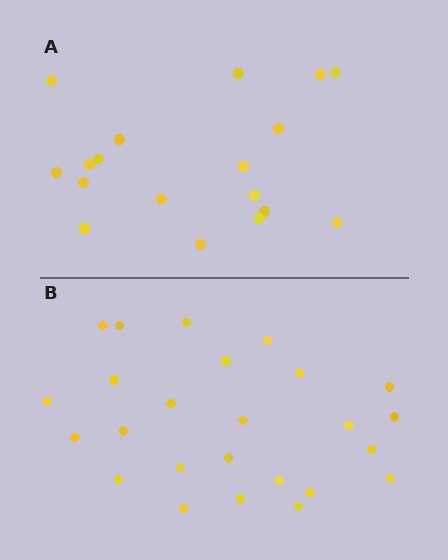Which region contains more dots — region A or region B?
Region B (the bottom region) has more dots.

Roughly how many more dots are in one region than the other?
Region B has roughly 8 or so more dots than region A.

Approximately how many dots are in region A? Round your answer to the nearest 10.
About 20 dots. (The exact count is 18, which rounds to 20.)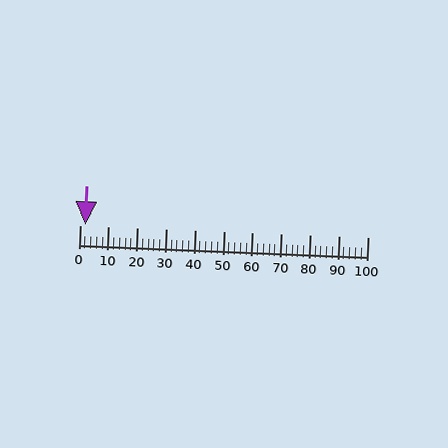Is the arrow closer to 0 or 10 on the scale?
The arrow is closer to 0.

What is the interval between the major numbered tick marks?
The major tick marks are spaced 10 units apart.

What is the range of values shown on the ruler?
The ruler shows values from 0 to 100.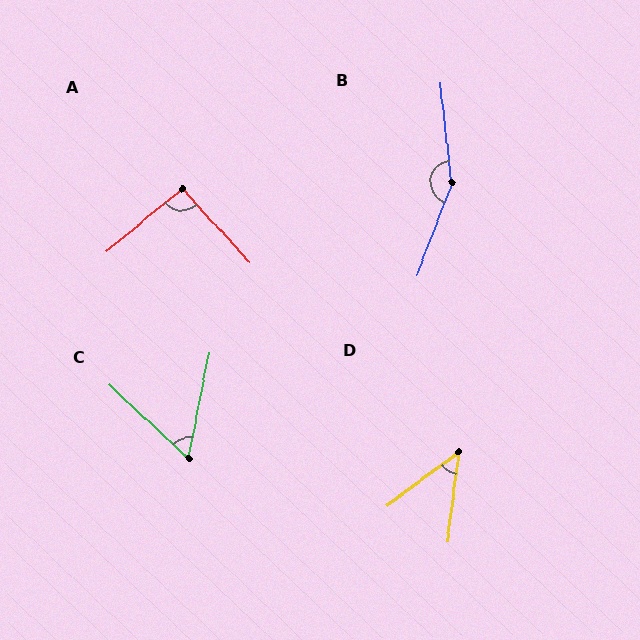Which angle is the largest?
B, at approximately 153 degrees.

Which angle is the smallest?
D, at approximately 46 degrees.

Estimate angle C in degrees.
Approximately 59 degrees.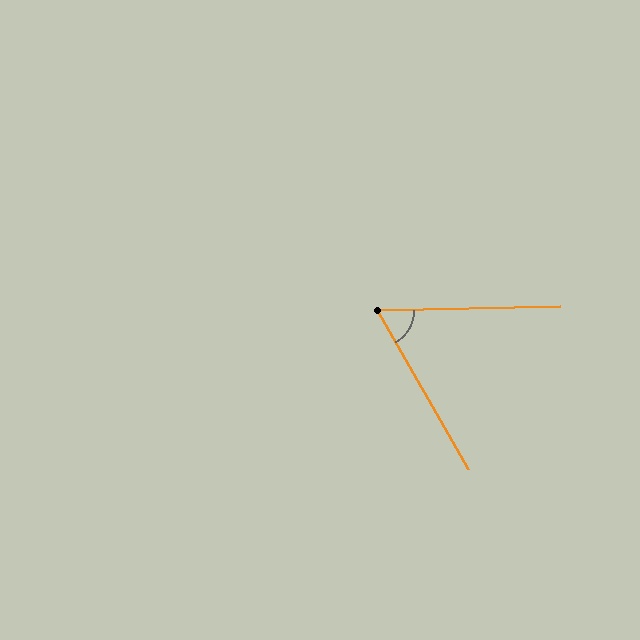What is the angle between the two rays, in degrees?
Approximately 61 degrees.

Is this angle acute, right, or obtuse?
It is acute.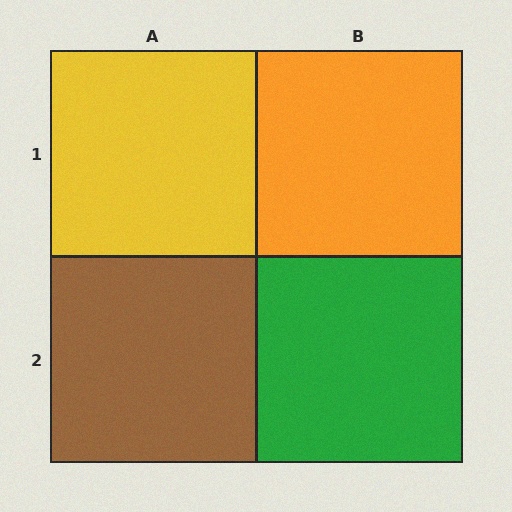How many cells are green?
1 cell is green.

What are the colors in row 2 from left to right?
Brown, green.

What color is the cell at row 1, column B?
Orange.